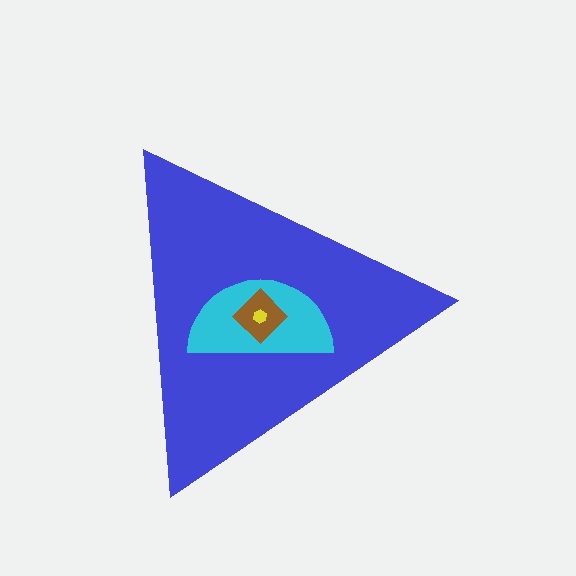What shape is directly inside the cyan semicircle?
The brown diamond.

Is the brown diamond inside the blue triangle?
Yes.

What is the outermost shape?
The blue triangle.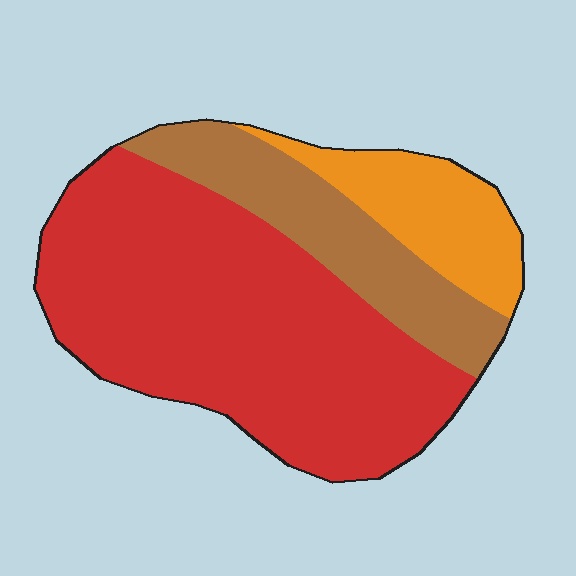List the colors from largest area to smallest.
From largest to smallest: red, brown, orange.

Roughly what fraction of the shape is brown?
Brown covers 21% of the shape.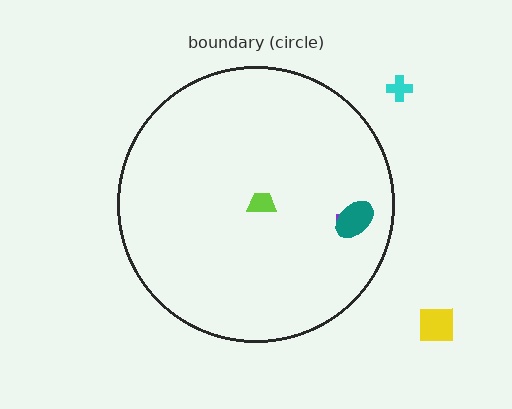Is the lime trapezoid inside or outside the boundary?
Inside.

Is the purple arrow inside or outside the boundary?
Inside.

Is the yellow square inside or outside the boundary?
Outside.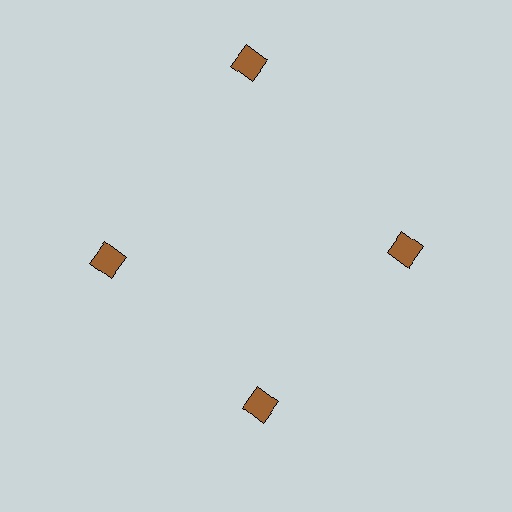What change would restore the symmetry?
The symmetry would be restored by moving it inward, back onto the ring so that all 4 squares sit at equal angles and equal distance from the center.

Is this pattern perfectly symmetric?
No. The 4 brown squares are arranged in a ring, but one element near the 12 o'clock position is pushed outward from the center, breaking the 4-fold rotational symmetry.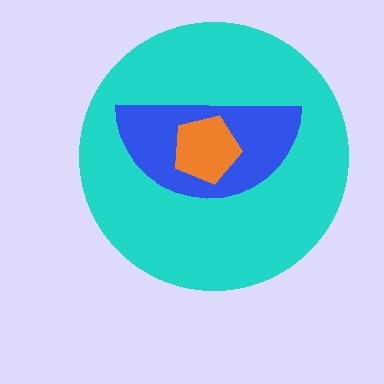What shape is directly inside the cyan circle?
The blue semicircle.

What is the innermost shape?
The orange pentagon.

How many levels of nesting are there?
3.